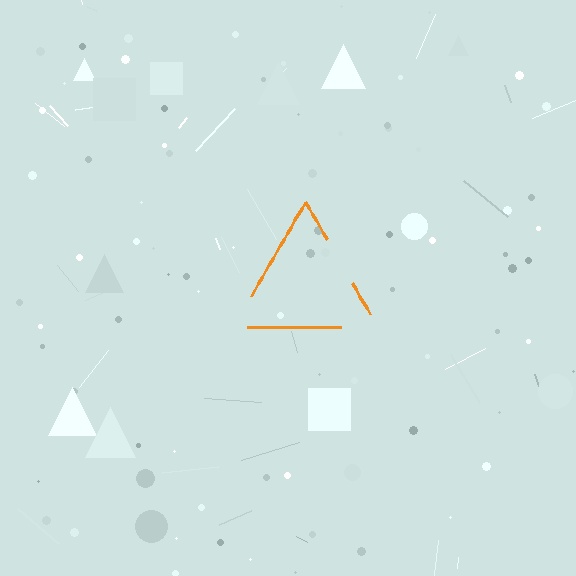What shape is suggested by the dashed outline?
The dashed outline suggests a triangle.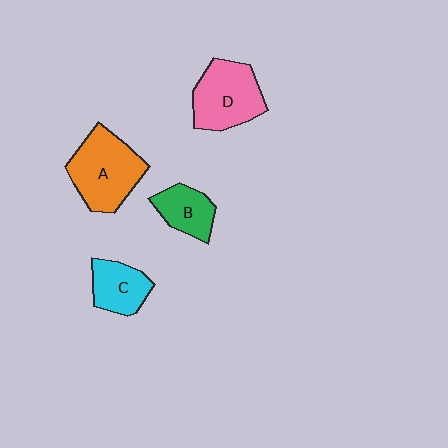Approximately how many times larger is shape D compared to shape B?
Approximately 1.7 times.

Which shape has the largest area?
Shape A (orange).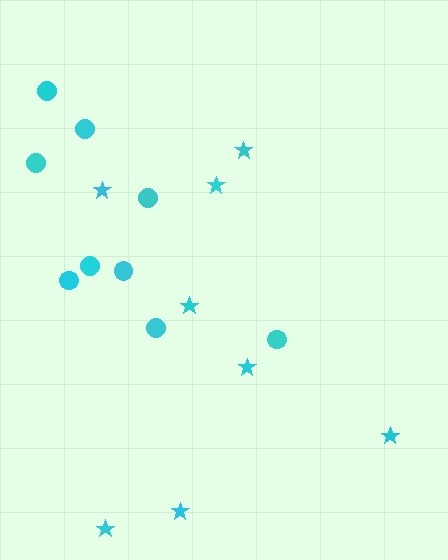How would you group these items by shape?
There are 2 groups: one group of circles (9) and one group of stars (8).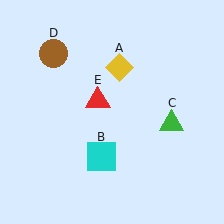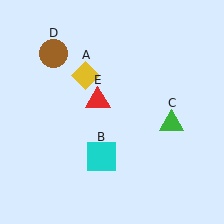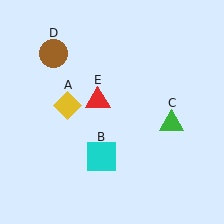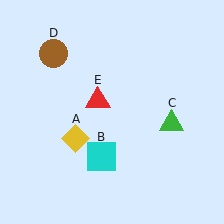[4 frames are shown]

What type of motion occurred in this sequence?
The yellow diamond (object A) rotated counterclockwise around the center of the scene.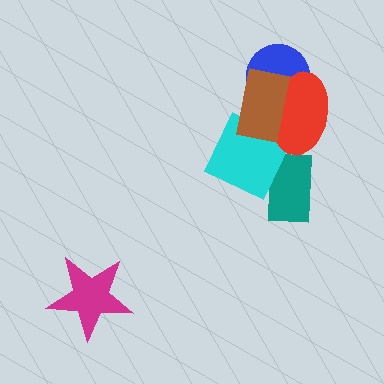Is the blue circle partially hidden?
Yes, it is partially covered by another shape.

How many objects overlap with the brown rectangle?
3 objects overlap with the brown rectangle.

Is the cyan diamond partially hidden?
Yes, it is partially covered by another shape.